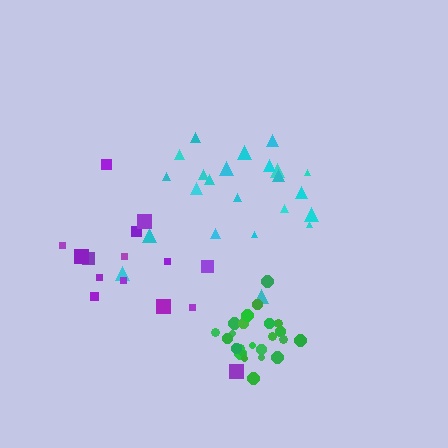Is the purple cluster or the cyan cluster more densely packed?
Cyan.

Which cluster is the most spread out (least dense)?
Purple.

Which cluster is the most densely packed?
Green.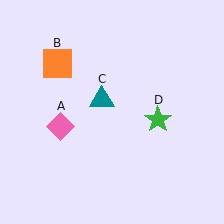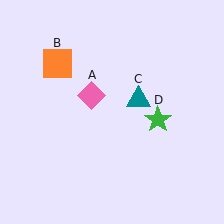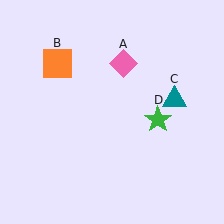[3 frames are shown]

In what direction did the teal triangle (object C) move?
The teal triangle (object C) moved right.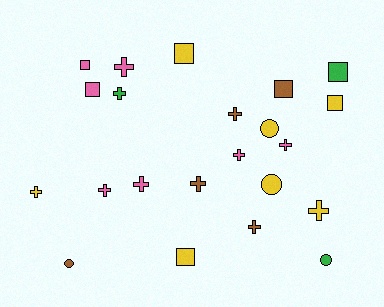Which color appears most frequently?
Pink, with 7 objects.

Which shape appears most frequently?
Cross, with 11 objects.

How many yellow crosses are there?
There are 2 yellow crosses.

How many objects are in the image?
There are 22 objects.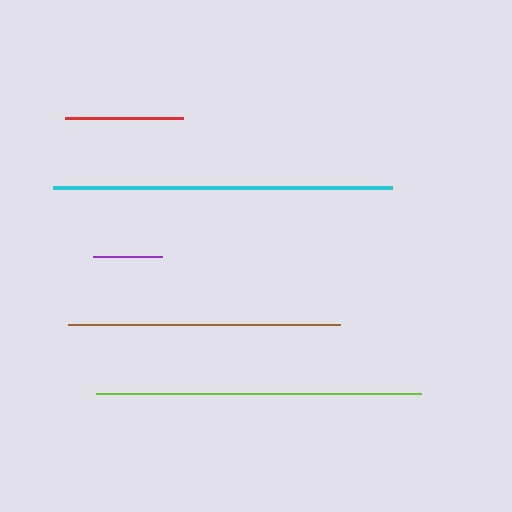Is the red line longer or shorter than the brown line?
The brown line is longer than the red line.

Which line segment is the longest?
The cyan line is the longest at approximately 339 pixels.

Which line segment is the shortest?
The purple line is the shortest at approximately 69 pixels.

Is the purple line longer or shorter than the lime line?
The lime line is longer than the purple line.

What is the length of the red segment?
The red segment is approximately 118 pixels long.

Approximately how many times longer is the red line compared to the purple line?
The red line is approximately 1.7 times the length of the purple line.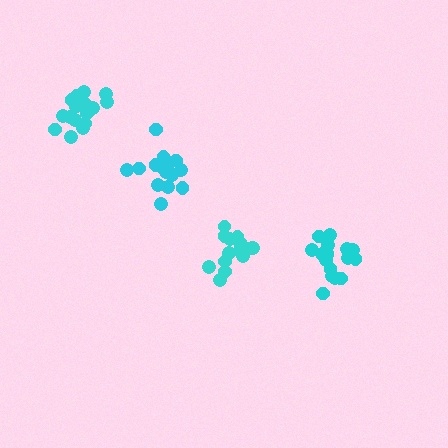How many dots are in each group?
Group 1: 15 dots, Group 2: 16 dots, Group 3: 16 dots, Group 4: 15 dots (62 total).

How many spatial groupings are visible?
There are 4 spatial groupings.